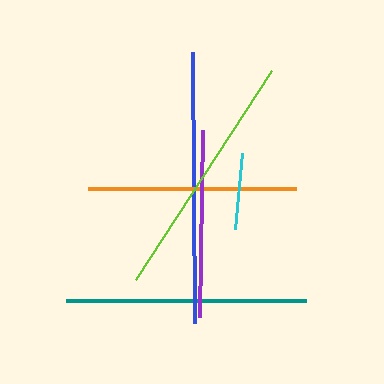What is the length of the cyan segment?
The cyan segment is approximately 76 pixels long.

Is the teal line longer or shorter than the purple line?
The teal line is longer than the purple line.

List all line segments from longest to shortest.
From longest to shortest: blue, lime, teal, orange, purple, cyan.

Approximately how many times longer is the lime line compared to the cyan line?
The lime line is approximately 3.3 times the length of the cyan line.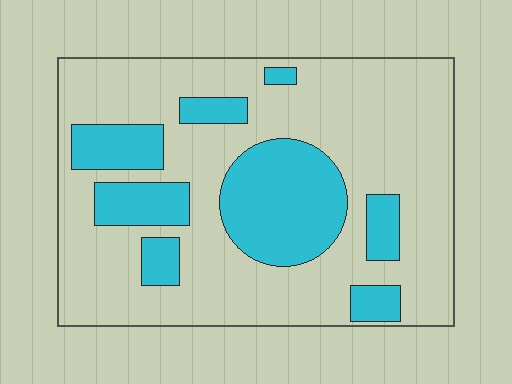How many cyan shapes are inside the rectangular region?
8.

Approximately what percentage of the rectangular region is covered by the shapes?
Approximately 30%.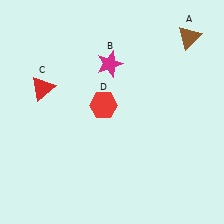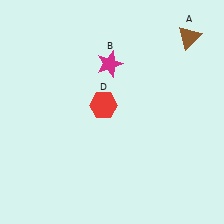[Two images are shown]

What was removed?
The red triangle (C) was removed in Image 2.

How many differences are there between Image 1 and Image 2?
There is 1 difference between the two images.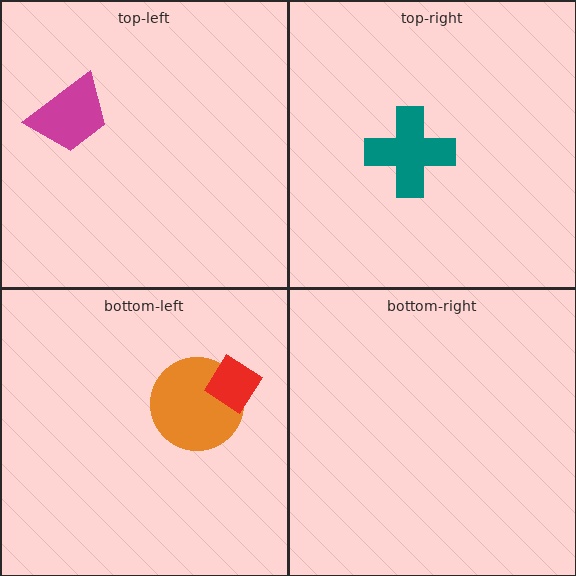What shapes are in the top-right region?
The teal cross.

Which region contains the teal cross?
The top-right region.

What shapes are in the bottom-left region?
The orange circle, the red diamond.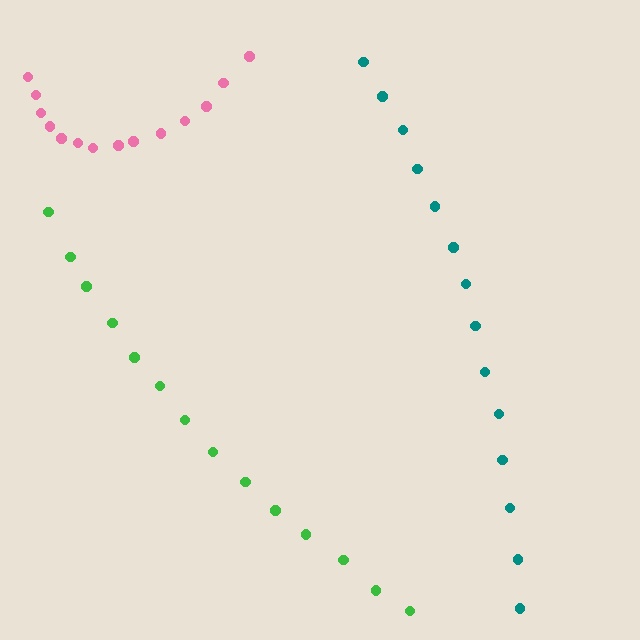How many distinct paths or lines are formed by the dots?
There are 3 distinct paths.